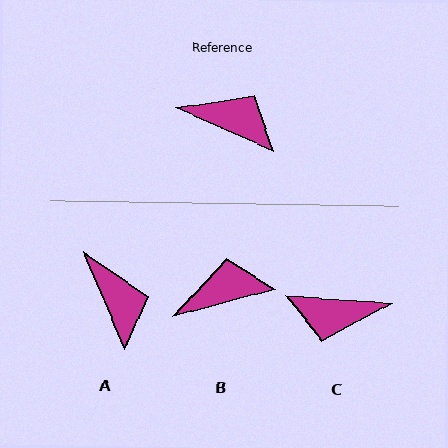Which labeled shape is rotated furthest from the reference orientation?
C, about 160 degrees away.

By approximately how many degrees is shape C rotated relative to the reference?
Approximately 160 degrees clockwise.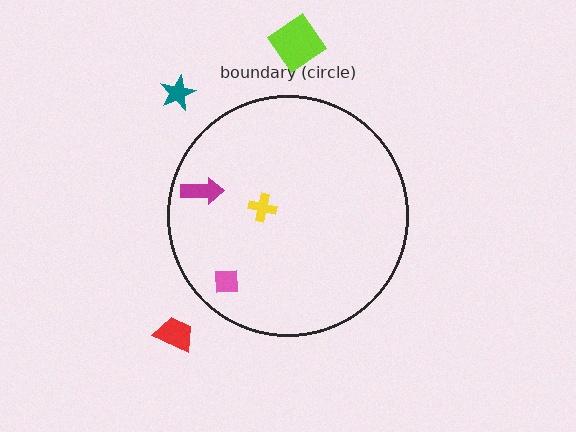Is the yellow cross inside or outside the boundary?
Inside.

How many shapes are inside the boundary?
3 inside, 3 outside.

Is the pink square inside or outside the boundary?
Inside.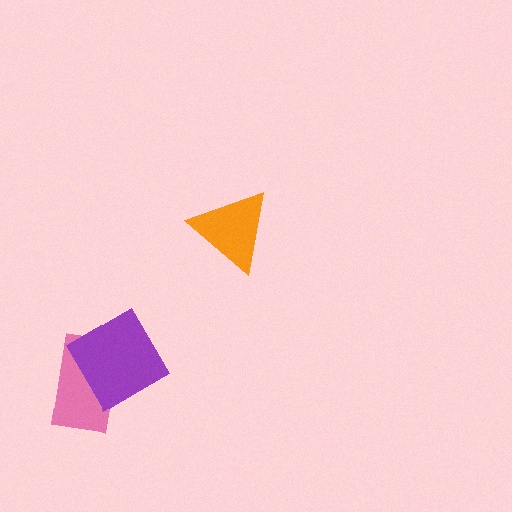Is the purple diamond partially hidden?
No, no other shape covers it.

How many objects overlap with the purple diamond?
1 object overlaps with the purple diamond.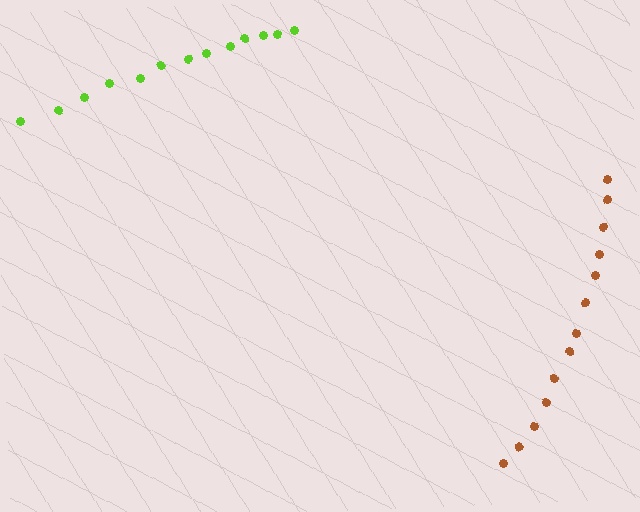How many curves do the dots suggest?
There are 2 distinct paths.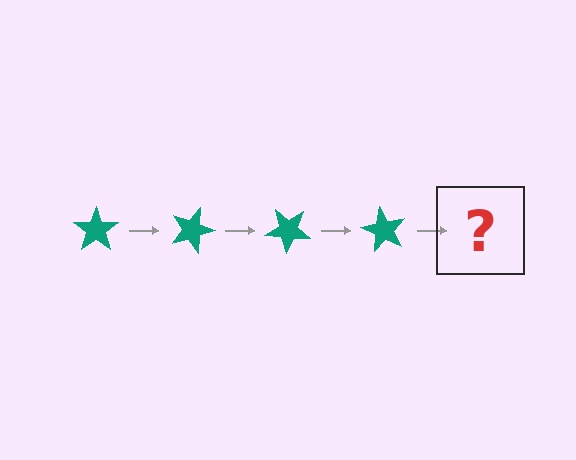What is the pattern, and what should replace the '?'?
The pattern is that the star rotates 20 degrees each step. The '?' should be a teal star rotated 80 degrees.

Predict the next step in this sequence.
The next step is a teal star rotated 80 degrees.